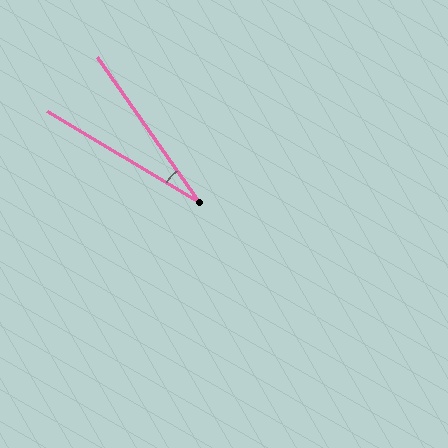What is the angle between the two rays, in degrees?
Approximately 24 degrees.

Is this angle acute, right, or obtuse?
It is acute.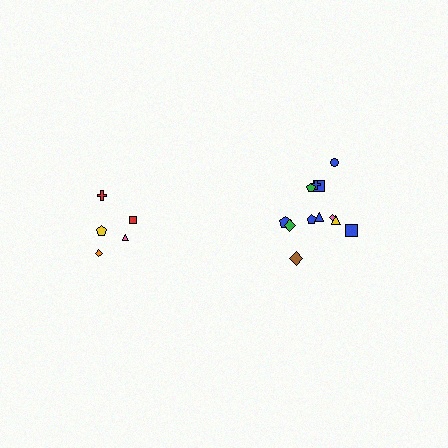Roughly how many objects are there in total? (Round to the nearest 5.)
Roughly 15 objects in total.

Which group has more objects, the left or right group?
The right group.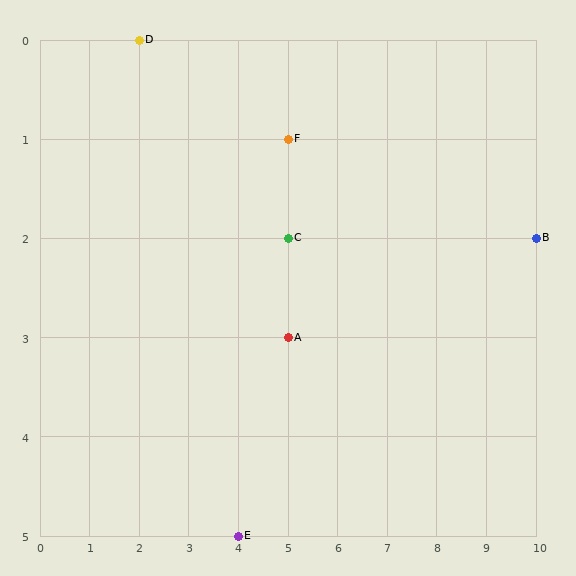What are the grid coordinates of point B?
Point B is at grid coordinates (10, 2).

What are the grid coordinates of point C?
Point C is at grid coordinates (5, 2).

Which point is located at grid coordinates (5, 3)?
Point A is at (5, 3).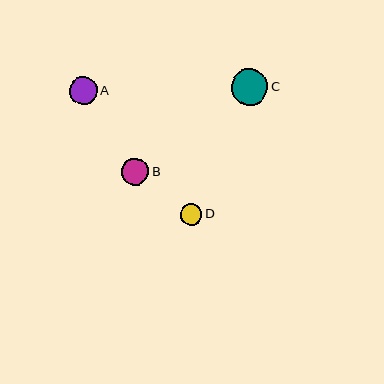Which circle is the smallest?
Circle D is the smallest with a size of approximately 21 pixels.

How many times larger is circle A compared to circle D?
Circle A is approximately 1.3 times the size of circle D.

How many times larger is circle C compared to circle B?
Circle C is approximately 1.4 times the size of circle B.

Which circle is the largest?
Circle C is the largest with a size of approximately 37 pixels.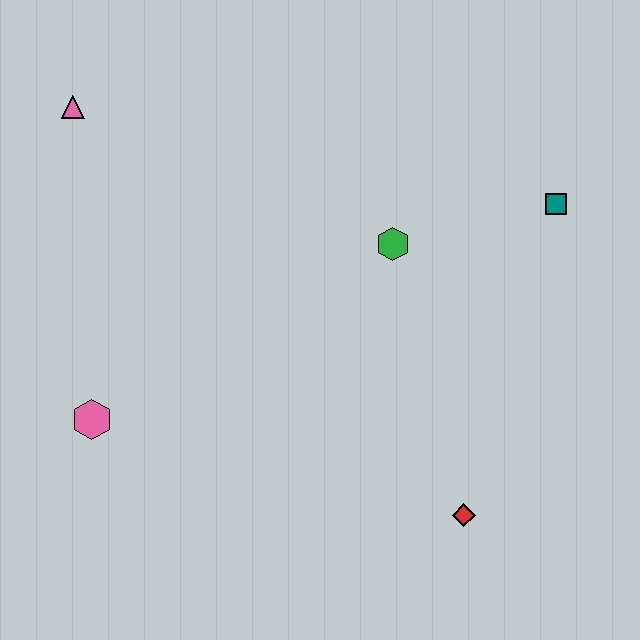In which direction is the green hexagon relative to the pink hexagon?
The green hexagon is to the right of the pink hexagon.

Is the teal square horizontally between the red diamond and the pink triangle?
No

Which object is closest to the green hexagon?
The teal square is closest to the green hexagon.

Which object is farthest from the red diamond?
The pink triangle is farthest from the red diamond.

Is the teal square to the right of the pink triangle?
Yes